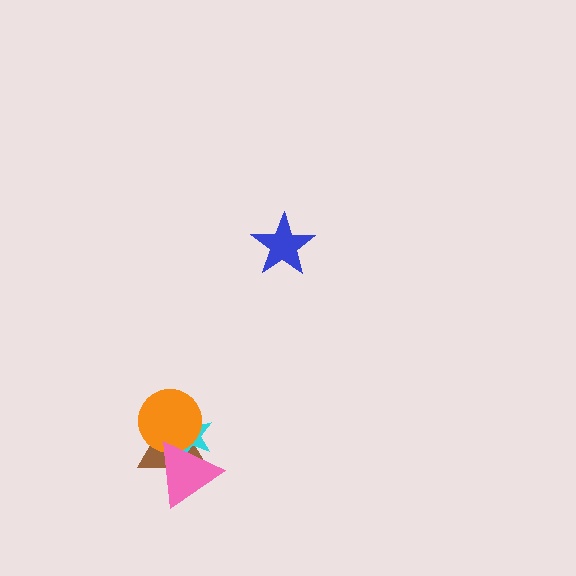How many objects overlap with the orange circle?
3 objects overlap with the orange circle.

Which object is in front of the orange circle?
The pink triangle is in front of the orange circle.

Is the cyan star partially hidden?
Yes, it is partially covered by another shape.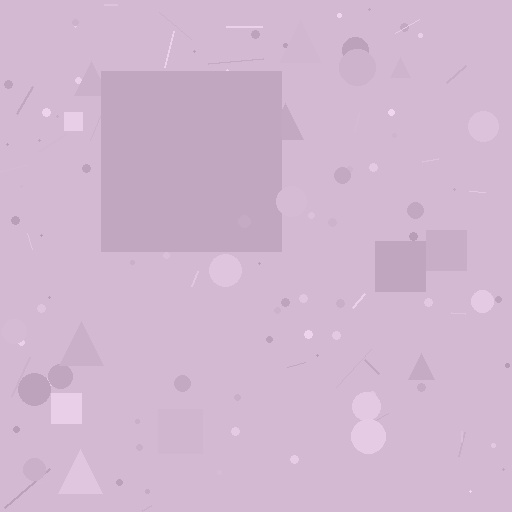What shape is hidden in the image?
A square is hidden in the image.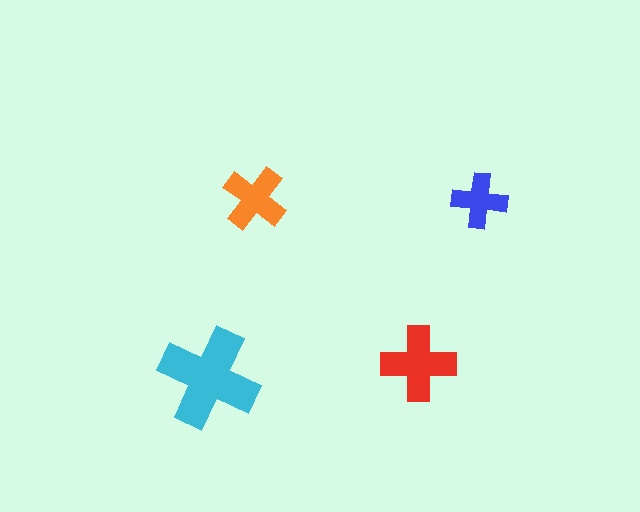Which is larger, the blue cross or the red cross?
The red one.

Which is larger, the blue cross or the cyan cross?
The cyan one.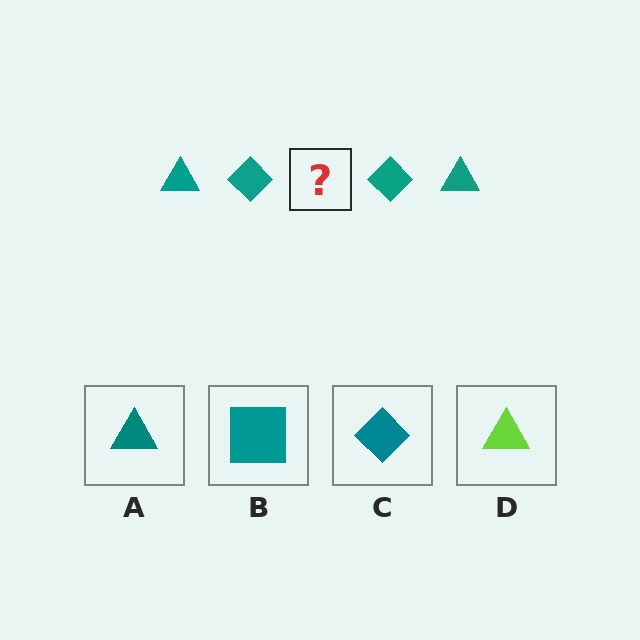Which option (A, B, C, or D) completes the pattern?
A.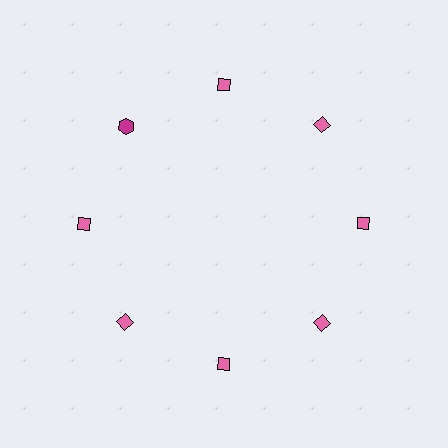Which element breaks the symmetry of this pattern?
The magenta hexagon at roughly the 10 o'clock position breaks the symmetry. All other shapes are pink diamonds.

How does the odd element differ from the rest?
It differs in both color (magenta instead of pink) and shape (hexagon instead of diamond).